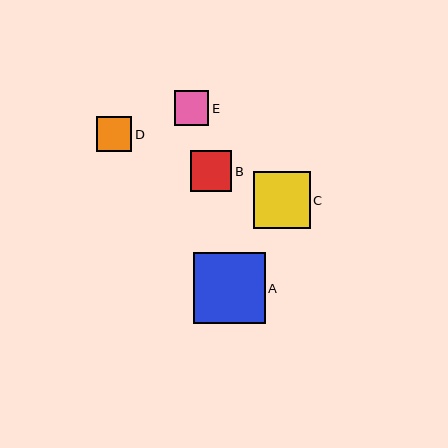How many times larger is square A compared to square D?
Square A is approximately 2.0 times the size of square D.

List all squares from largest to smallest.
From largest to smallest: A, C, B, D, E.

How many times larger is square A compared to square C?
Square A is approximately 1.3 times the size of square C.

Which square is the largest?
Square A is the largest with a size of approximately 72 pixels.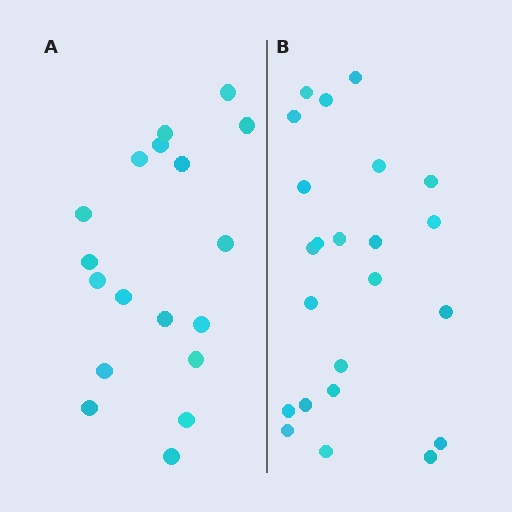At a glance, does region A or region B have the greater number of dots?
Region B (the right region) has more dots.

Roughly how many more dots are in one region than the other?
Region B has about 5 more dots than region A.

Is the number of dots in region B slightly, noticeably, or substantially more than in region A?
Region B has noticeably more, but not dramatically so. The ratio is roughly 1.3 to 1.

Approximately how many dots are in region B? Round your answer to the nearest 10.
About 20 dots. (The exact count is 23, which rounds to 20.)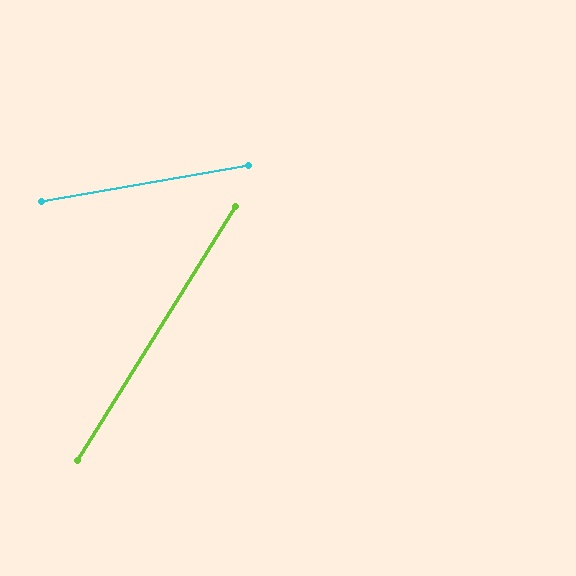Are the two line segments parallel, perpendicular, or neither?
Neither parallel nor perpendicular — they differ by about 48°.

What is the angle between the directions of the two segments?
Approximately 48 degrees.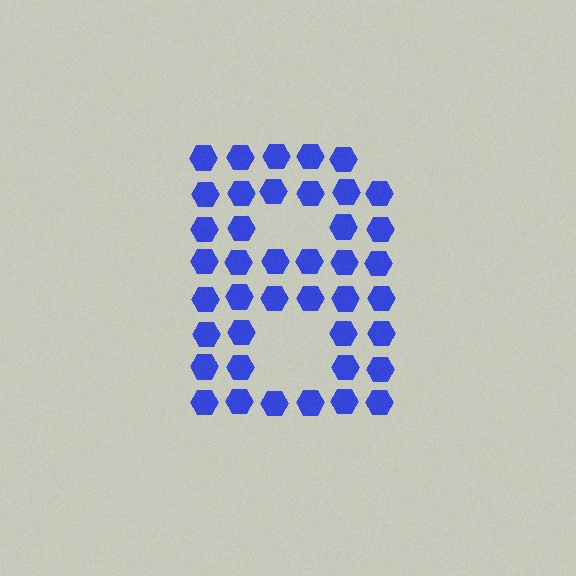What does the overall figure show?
The overall figure shows the letter B.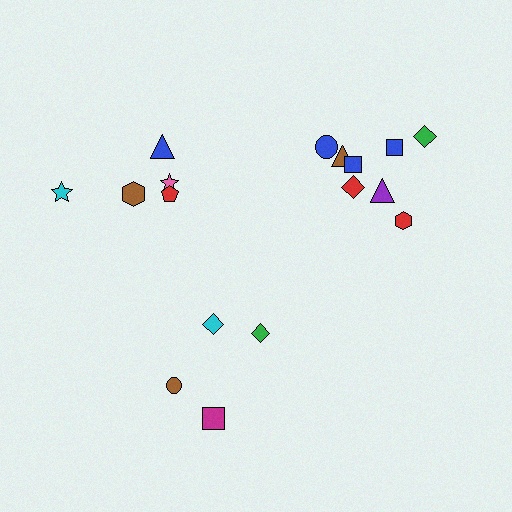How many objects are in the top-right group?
There are 8 objects.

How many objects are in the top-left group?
There are 5 objects.